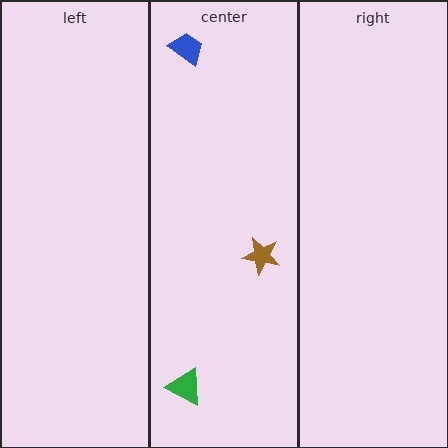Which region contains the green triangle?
The center region.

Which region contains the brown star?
The center region.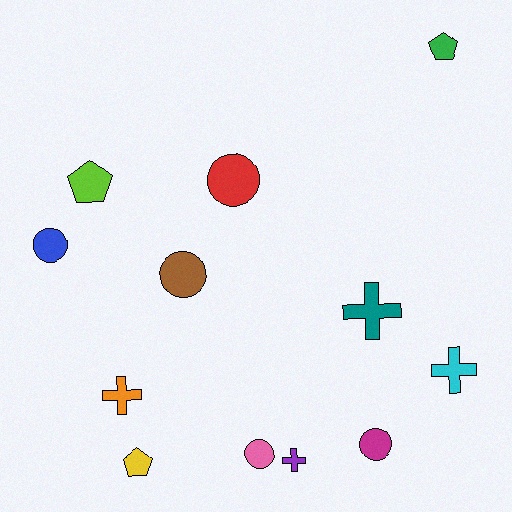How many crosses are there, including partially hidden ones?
There are 4 crosses.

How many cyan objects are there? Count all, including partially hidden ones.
There is 1 cyan object.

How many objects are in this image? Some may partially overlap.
There are 12 objects.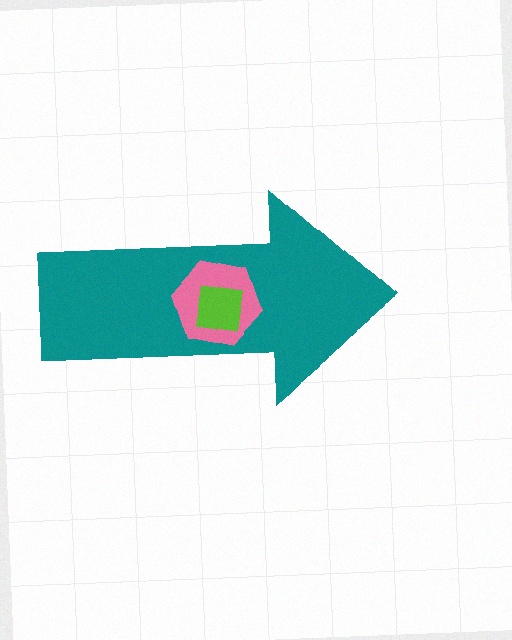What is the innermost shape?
The lime square.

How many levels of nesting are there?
3.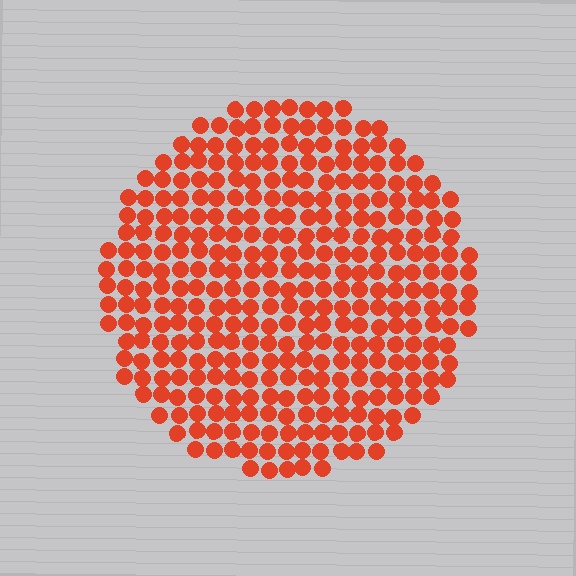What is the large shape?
The large shape is a circle.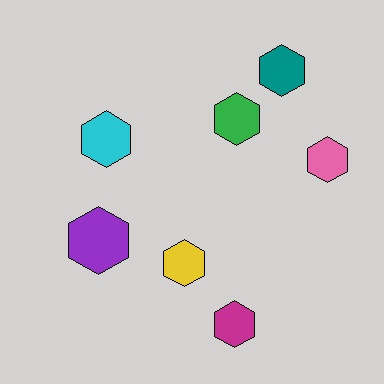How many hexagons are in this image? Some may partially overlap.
There are 7 hexagons.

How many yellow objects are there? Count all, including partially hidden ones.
There is 1 yellow object.